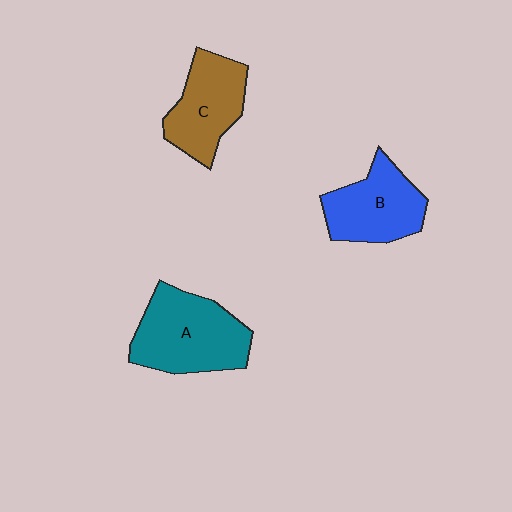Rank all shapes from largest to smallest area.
From largest to smallest: A (teal), B (blue), C (brown).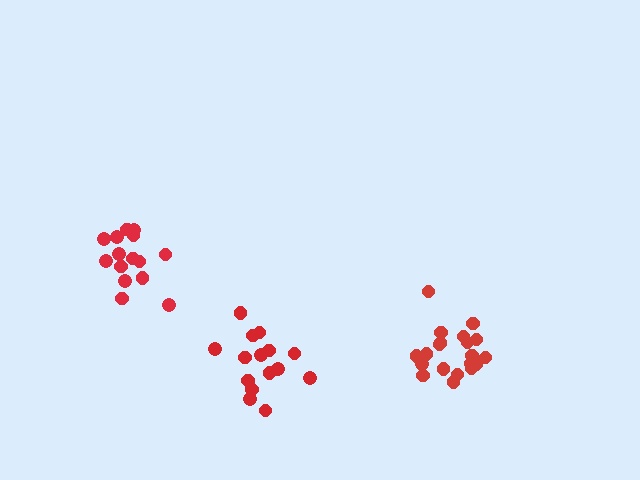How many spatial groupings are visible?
There are 3 spatial groupings.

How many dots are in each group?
Group 1: 15 dots, Group 2: 20 dots, Group 3: 15 dots (50 total).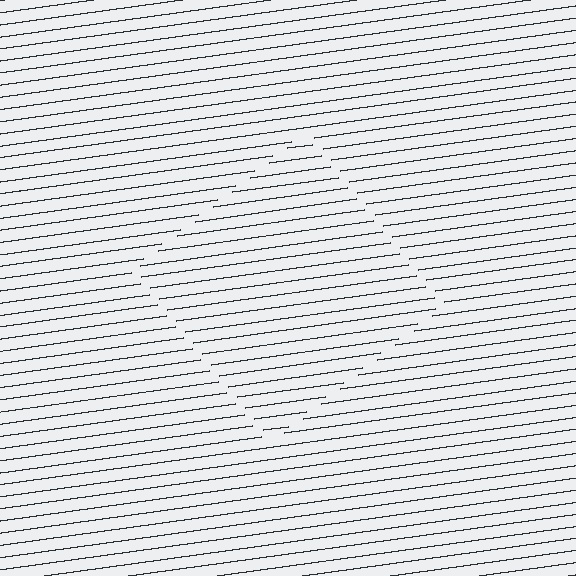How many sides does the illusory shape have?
4 sides — the line-ends trace a square.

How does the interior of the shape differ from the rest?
The interior of the shape contains the same grating, shifted by half a period — the contour is defined by the phase discontinuity where line-ends from the inner and outer gratings abut.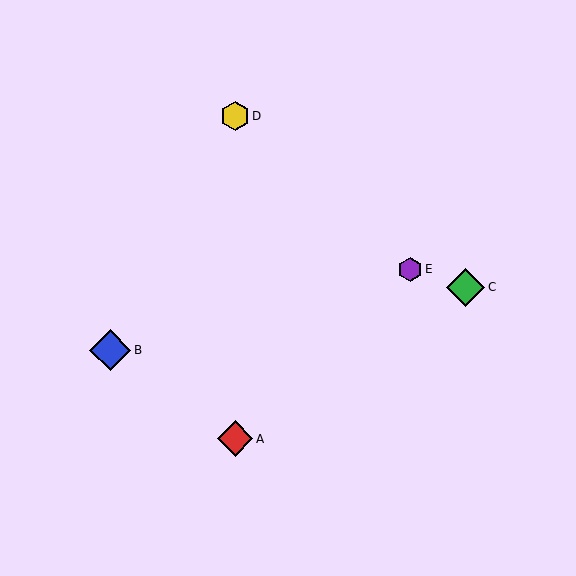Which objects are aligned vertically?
Objects A, D are aligned vertically.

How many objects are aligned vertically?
2 objects (A, D) are aligned vertically.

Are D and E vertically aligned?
No, D is at x≈235 and E is at x≈410.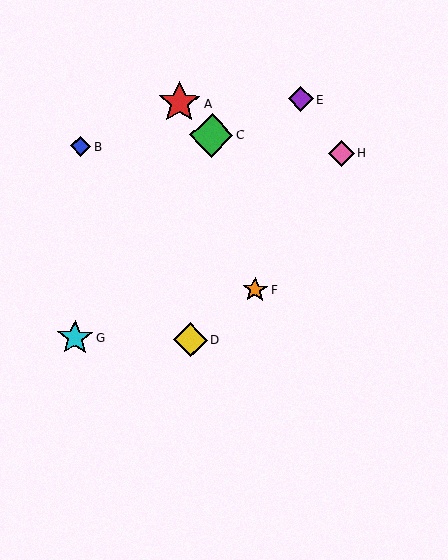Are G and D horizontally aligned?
Yes, both are at y≈338.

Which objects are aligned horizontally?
Objects D, G are aligned horizontally.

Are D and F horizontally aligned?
No, D is at y≈340 and F is at y≈289.